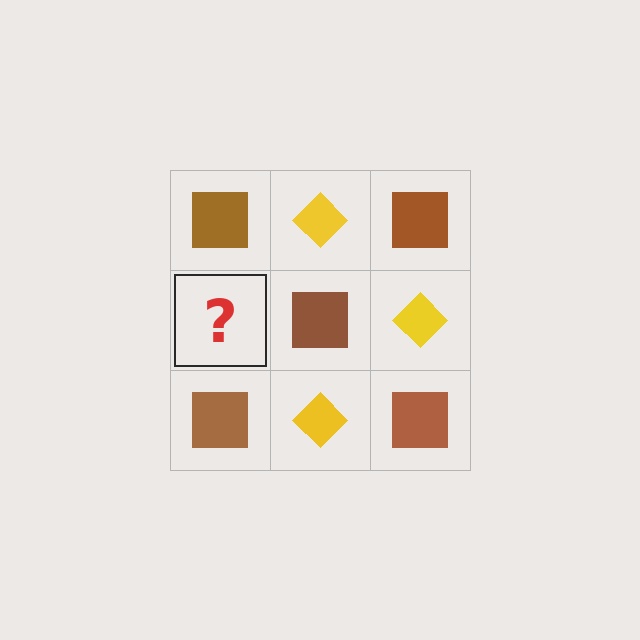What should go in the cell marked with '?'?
The missing cell should contain a yellow diamond.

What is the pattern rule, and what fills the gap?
The rule is that it alternates brown square and yellow diamond in a checkerboard pattern. The gap should be filled with a yellow diamond.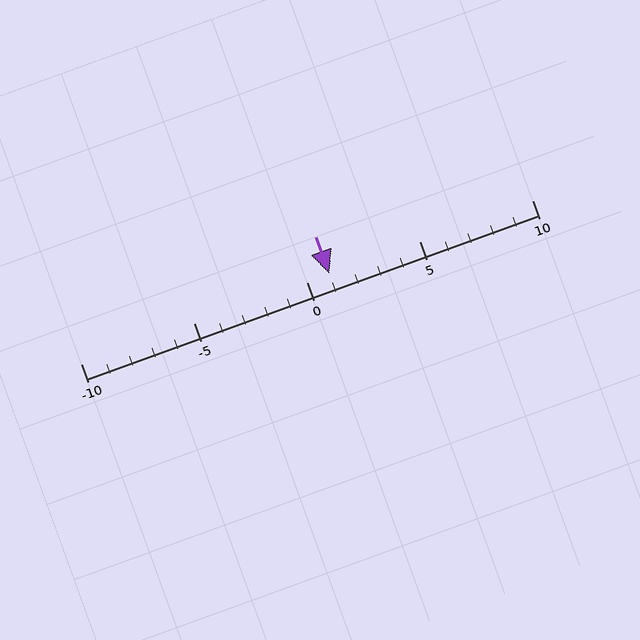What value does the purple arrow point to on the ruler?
The purple arrow points to approximately 1.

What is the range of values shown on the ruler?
The ruler shows values from -10 to 10.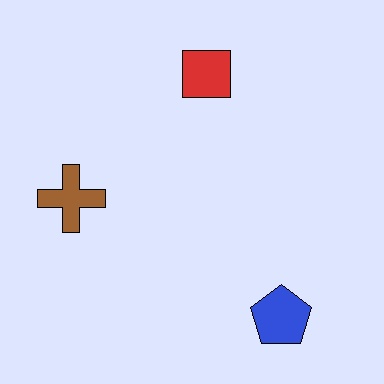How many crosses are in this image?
There is 1 cross.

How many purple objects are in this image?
There are no purple objects.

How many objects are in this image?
There are 3 objects.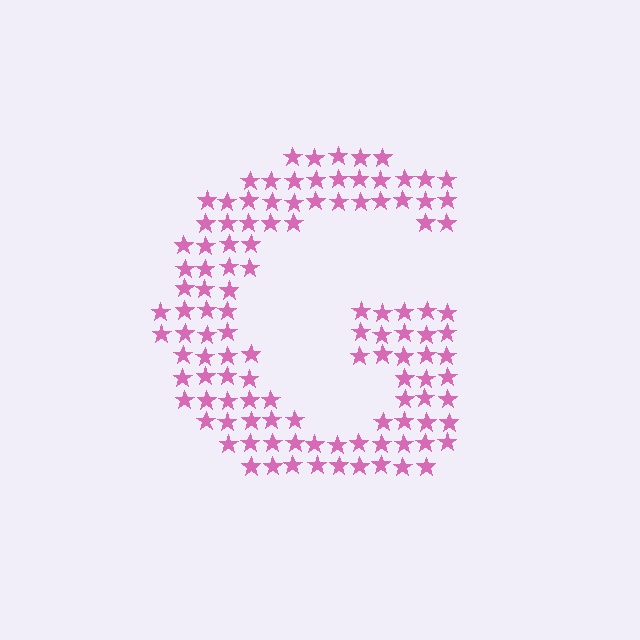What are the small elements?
The small elements are stars.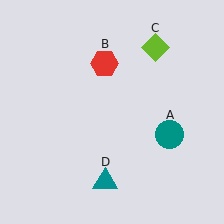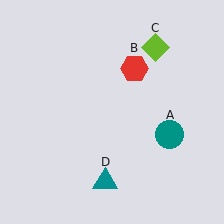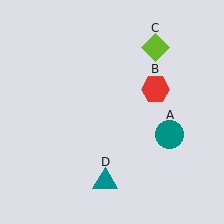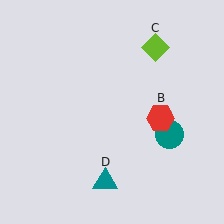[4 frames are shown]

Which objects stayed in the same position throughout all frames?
Teal circle (object A) and lime diamond (object C) and teal triangle (object D) remained stationary.